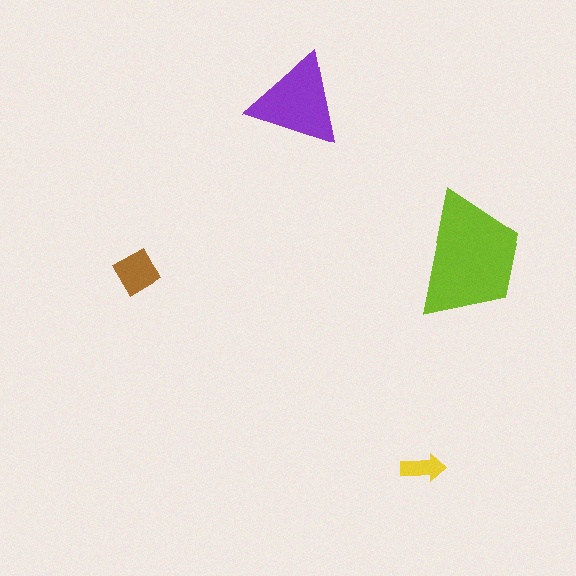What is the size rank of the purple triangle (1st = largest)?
2nd.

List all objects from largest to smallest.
The lime trapezoid, the purple triangle, the brown square, the yellow arrow.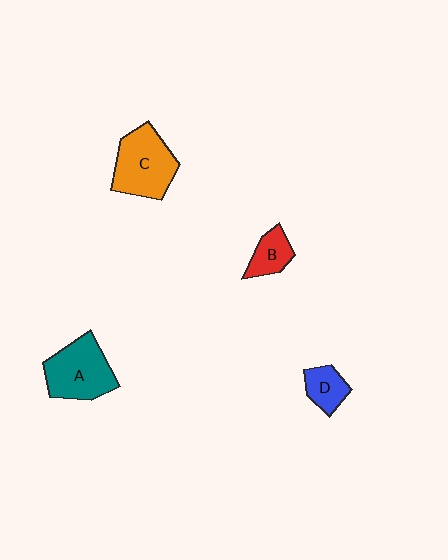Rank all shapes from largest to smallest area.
From largest to smallest: C (orange), A (teal), D (blue), B (red).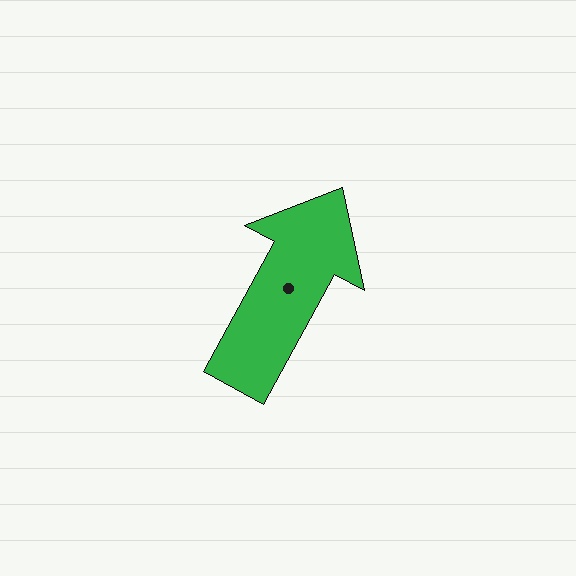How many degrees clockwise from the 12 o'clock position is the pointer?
Approximately 29 degrees.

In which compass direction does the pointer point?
Northeast.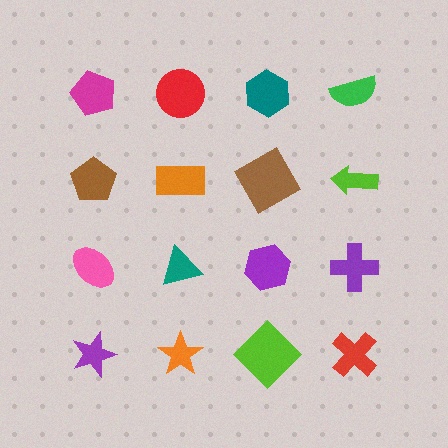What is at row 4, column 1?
A purple star.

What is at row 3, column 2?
A teal triangle.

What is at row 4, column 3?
A lime diamond.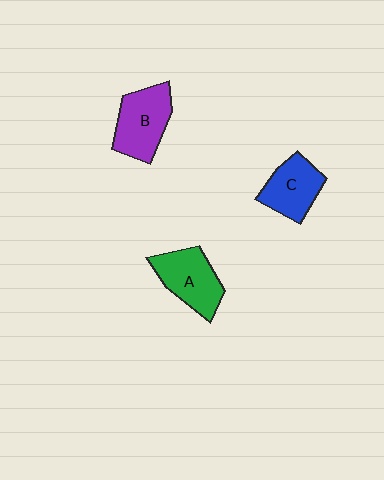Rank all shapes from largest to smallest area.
From largest to smallest: B (purple), A (green), C (blue).